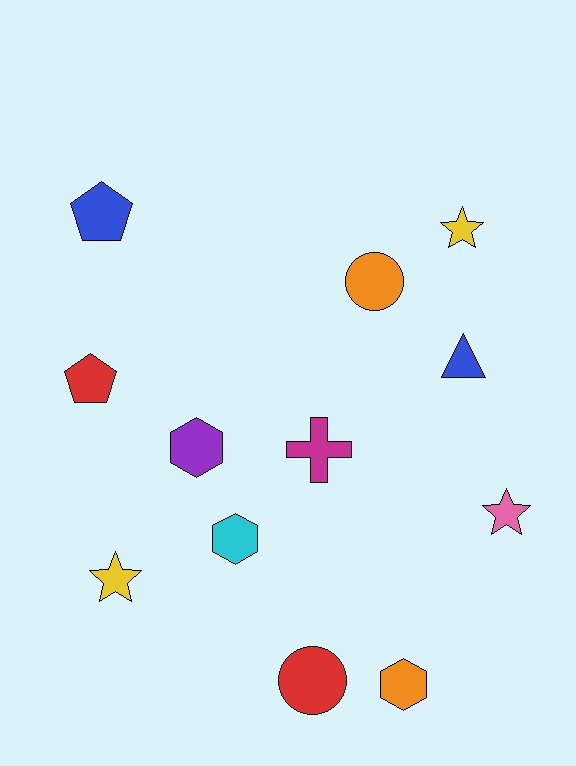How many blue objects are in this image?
There are 2 blue objects.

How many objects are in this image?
There are 12 objects.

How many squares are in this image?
There are no squares.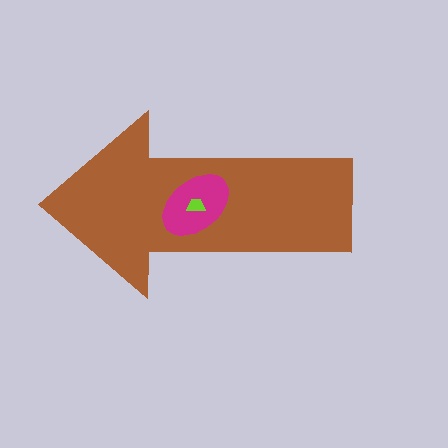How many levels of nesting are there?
3.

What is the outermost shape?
The brown arrow.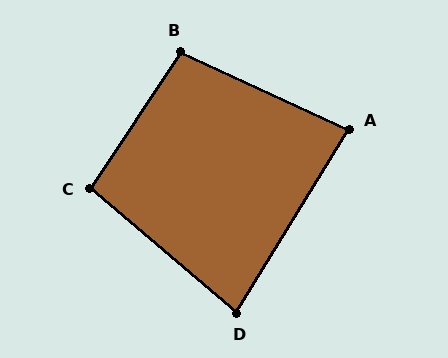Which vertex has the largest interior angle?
B, at approximately 99 degrees.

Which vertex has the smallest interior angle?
D, at approximately 81 degrees.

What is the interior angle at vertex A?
Approximately 83 degrees (acute).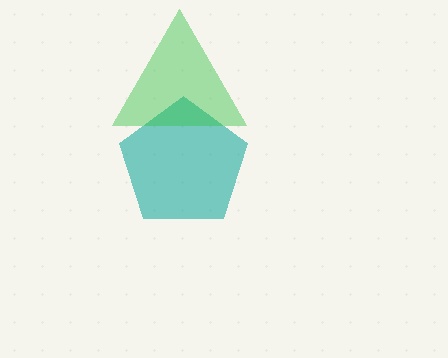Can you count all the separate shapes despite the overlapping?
Yes, there are 2 separate shapes.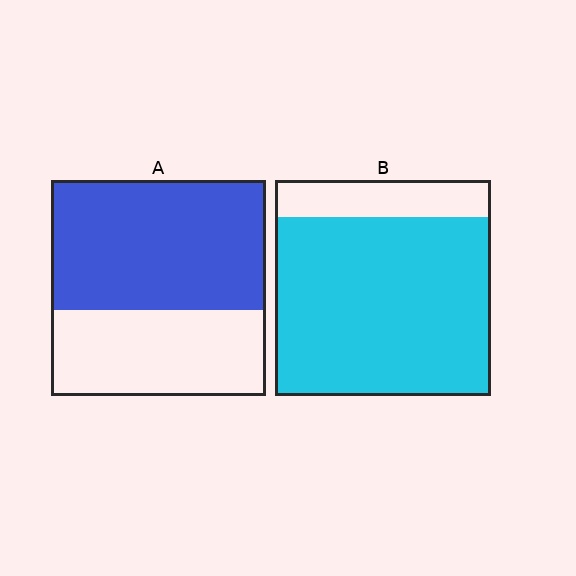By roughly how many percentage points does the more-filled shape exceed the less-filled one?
By roughly 25 percentage points (B over A).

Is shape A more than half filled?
Yes.